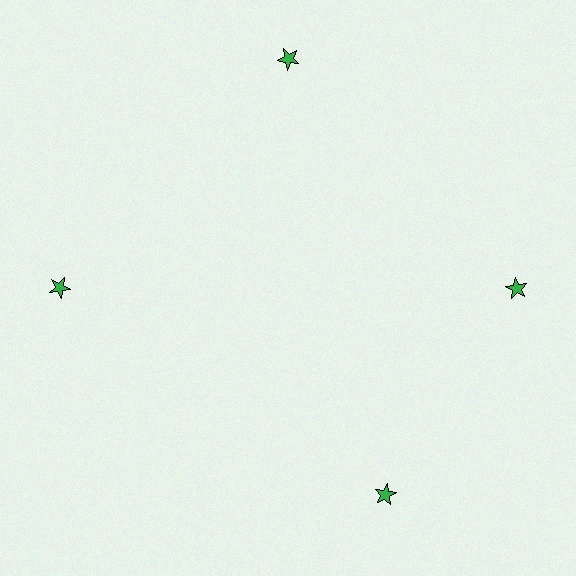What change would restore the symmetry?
The symmetry would be restored by rotating it back into even spacing with its neighbors so that all 4 stars sit at equal angles and equal distance from the center.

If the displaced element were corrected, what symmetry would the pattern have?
It would have 4-fold rotational symmetry — the pattern would map onto itself every 90 degrees.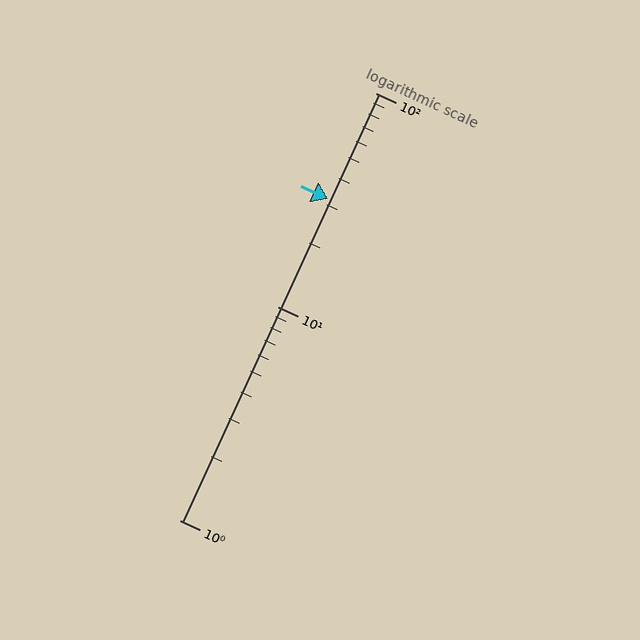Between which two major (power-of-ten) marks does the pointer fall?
The pointer is between 10 and 100.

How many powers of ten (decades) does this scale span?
The scale spans 2 decades, from 1 to 100.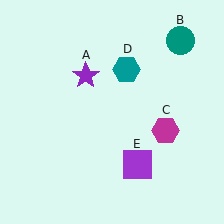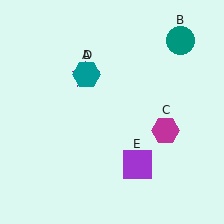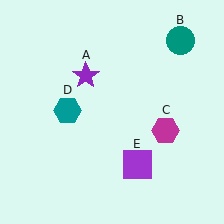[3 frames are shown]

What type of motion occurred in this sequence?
The teal hexagon (object D) rotated counterclockwise around the center of the scene.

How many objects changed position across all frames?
1 object changed position: teal hexagon (object D).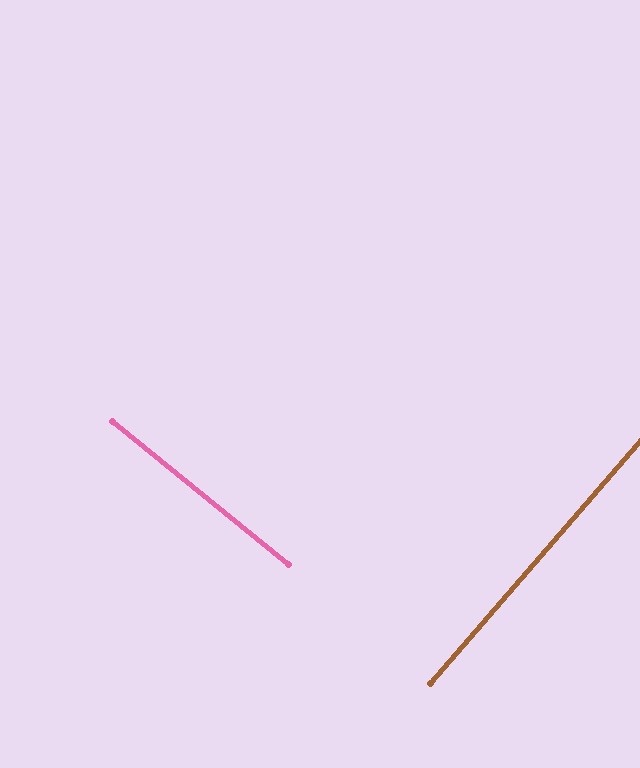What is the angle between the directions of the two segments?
Approximately 88 degrees.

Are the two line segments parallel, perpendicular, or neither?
Perpendicular — they meet at approximately 88°.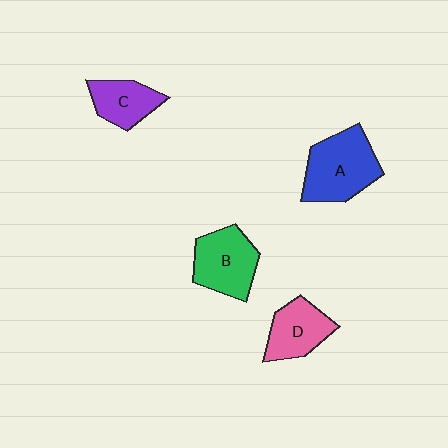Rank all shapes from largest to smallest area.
From largest to smallest: A (blue), B (green), D (pink), C (purple).